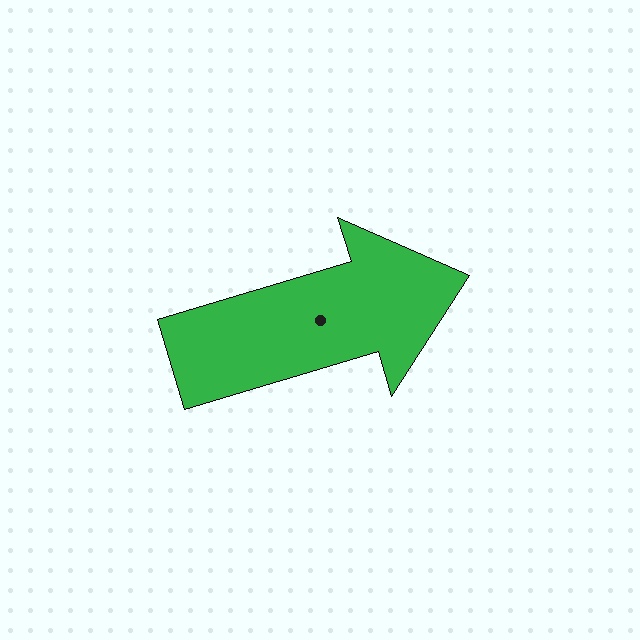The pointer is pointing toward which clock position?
Roughly 2 o'clock.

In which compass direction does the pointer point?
East.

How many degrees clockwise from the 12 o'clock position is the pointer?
Approximately 73 degrees.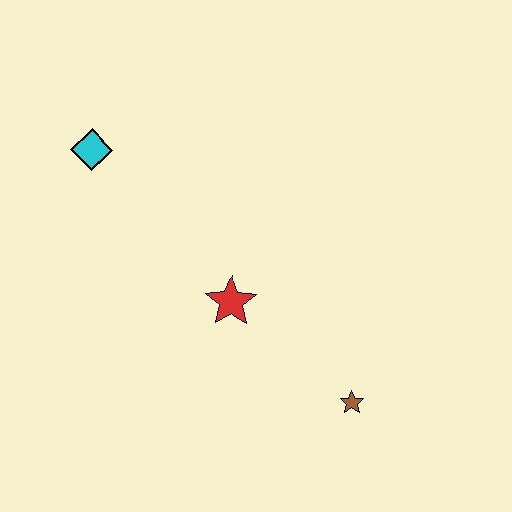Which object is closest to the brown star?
The red star is closest to the brown star.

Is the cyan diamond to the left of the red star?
Yes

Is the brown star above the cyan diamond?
No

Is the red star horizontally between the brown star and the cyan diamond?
Yes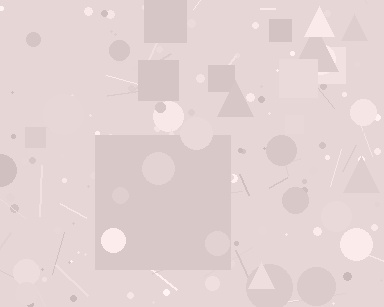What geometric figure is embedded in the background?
A square is embedded in the background.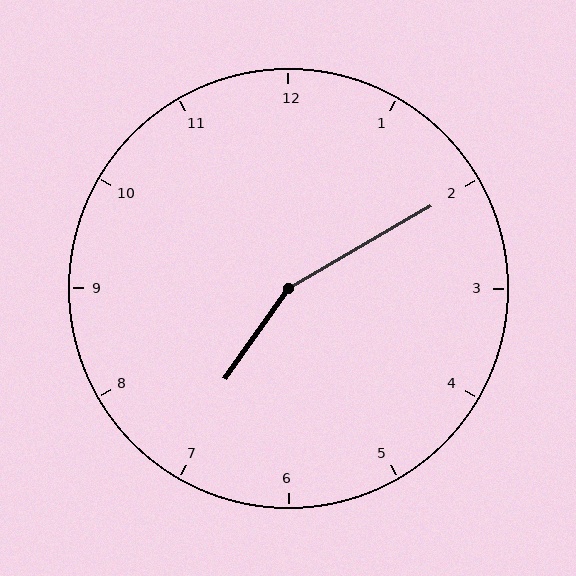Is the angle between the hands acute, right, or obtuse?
It is obtuse.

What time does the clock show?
7:10.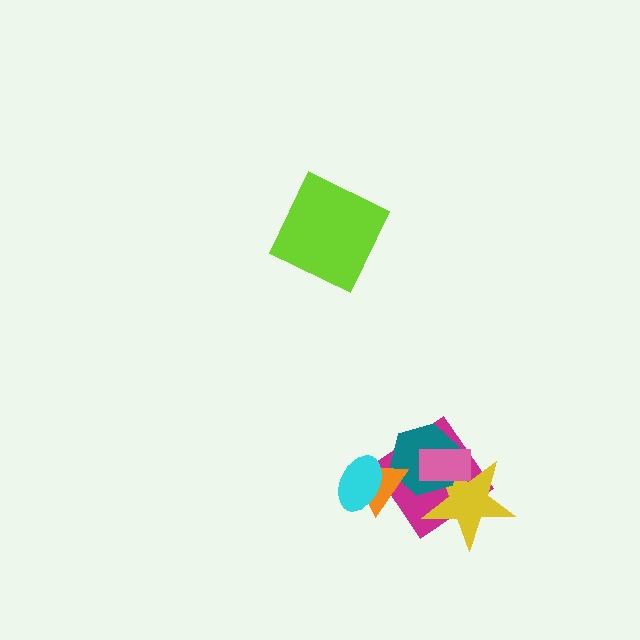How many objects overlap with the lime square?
0 objects overlap with the lime square.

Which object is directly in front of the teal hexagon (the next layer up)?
The orange triangle is directly in front of the teal hexagon.